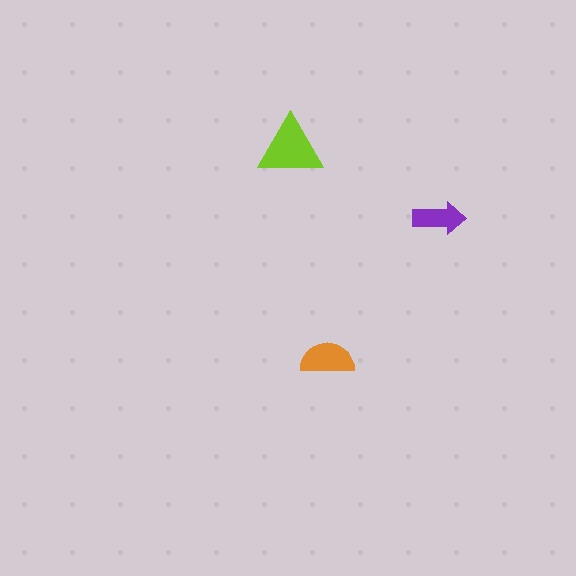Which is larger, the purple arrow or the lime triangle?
The lime triangle.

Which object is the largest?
The lime triangle.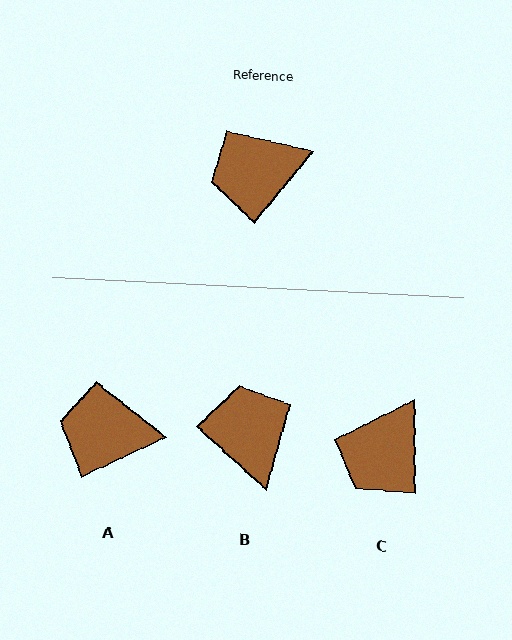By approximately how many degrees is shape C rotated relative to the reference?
Approximately 40 degrees counter-clockwise.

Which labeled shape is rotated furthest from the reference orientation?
B, about 92 degrees away.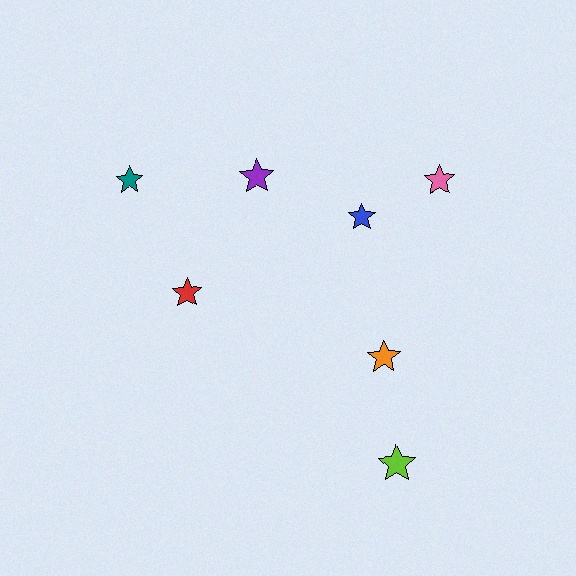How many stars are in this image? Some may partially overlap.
There are 7 stars.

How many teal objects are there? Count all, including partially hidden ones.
There is 1 teal object.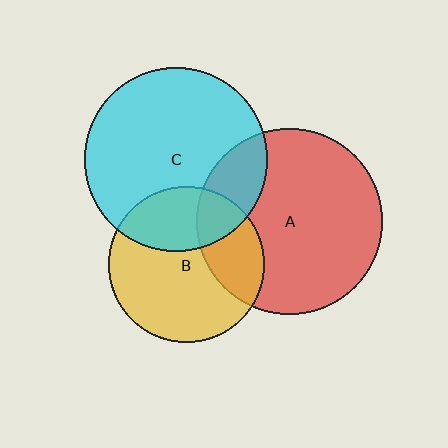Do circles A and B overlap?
Yes.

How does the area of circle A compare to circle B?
Approximately 1.4 times.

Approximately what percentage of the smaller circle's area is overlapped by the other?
Approximately 25%.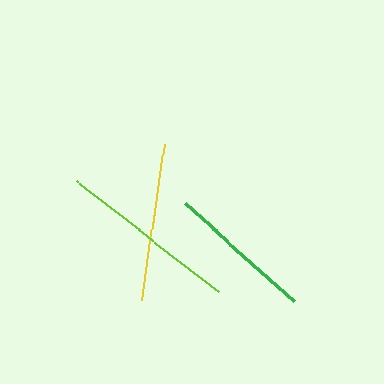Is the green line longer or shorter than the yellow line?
The yellow line is longer than the green line.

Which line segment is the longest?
The lime line is the longest at approximately 180 pixels.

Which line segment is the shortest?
The green line is the shortest at approximately 147 pixels.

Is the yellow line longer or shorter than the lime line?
The lime line is longer than the yellow line.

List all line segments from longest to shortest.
From longest to shortest: lime, yellow, green.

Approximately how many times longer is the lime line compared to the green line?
The lime line is approximately 1.2 times the length of the green line.